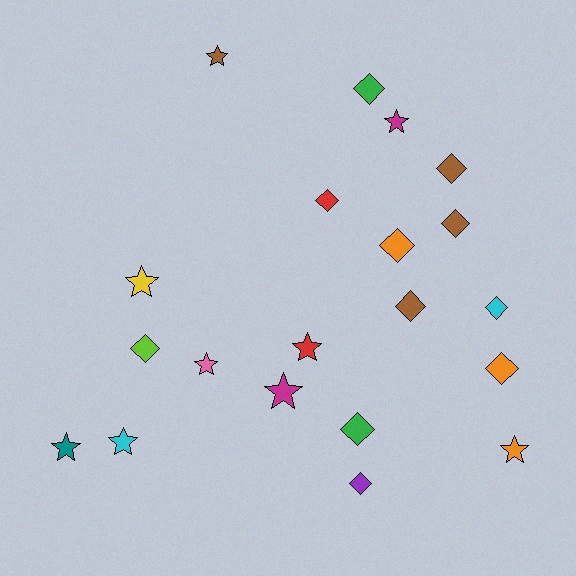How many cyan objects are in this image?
There are 2 cyan objects.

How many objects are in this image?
There are 20 objects.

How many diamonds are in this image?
There are 11 diamonds.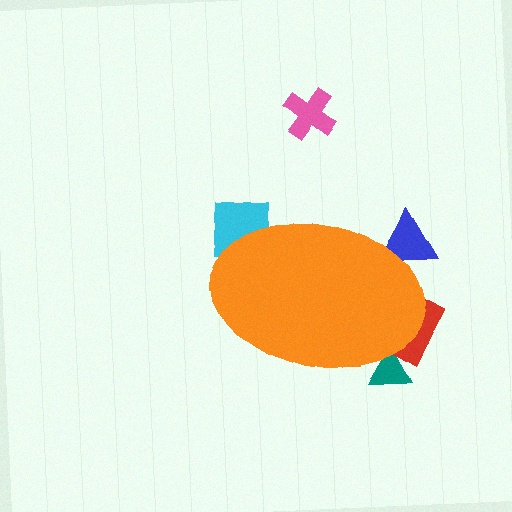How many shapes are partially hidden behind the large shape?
4 shapes are partially hidden.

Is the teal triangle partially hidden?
Yes, the teal triangle is partially hidden behind the orange ellipse.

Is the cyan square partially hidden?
Yes, the cyan square is partially hidden behind the orange ellipse.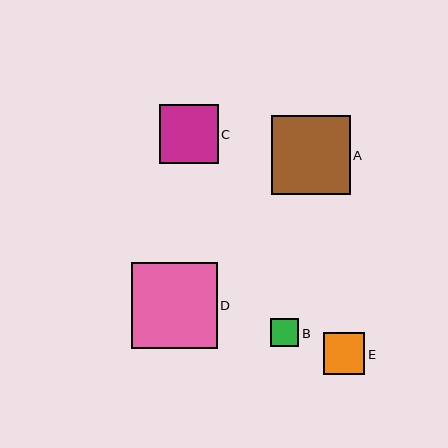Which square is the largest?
Square D is the largest with a size of approximately 86 pixels.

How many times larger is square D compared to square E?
Square D is approximately 2.1 times the size of square E.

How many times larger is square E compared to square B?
Square E is approximately 1.5 times the size of square B.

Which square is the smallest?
Square B is the smallest with a size of approximately 28 pixels.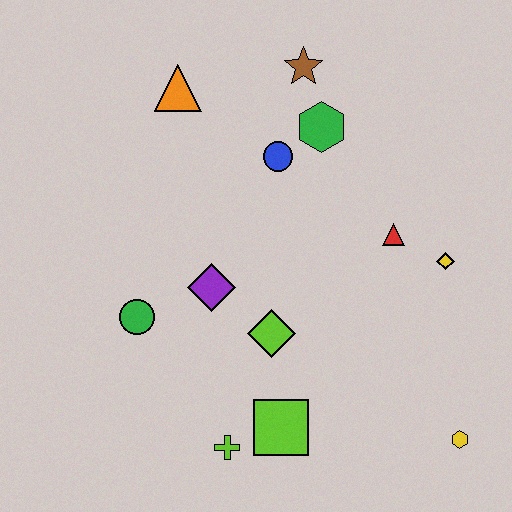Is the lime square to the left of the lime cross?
No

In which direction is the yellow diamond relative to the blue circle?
The yellow diamond is to the right of the blue circle.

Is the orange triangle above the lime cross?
Yes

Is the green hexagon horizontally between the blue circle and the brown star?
No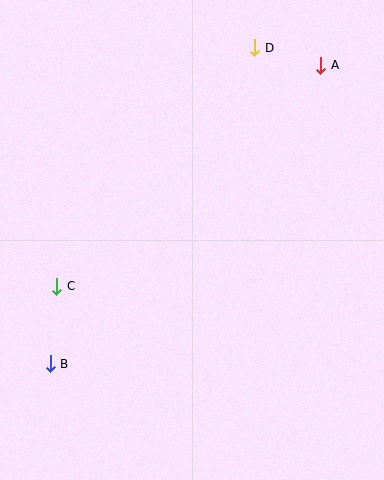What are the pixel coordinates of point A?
Point A is at (321, 65).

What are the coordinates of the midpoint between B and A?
The midpoint between B and A is at (186, 215).